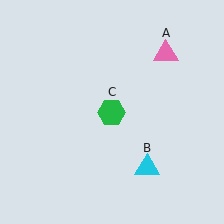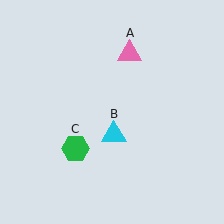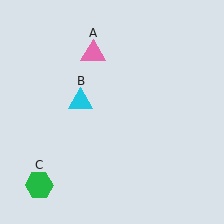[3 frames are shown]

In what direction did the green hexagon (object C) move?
The green hexagon (object C) moved down and to the left.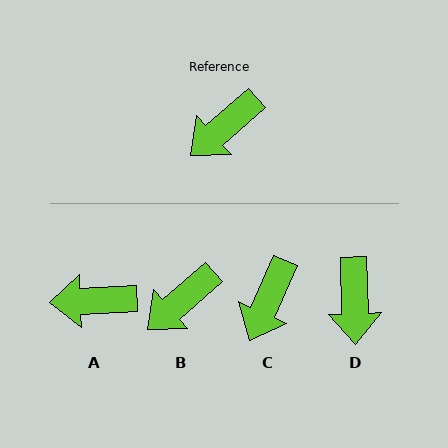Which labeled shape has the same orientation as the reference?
B.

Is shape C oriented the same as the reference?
No, it is off by about 25 degrees.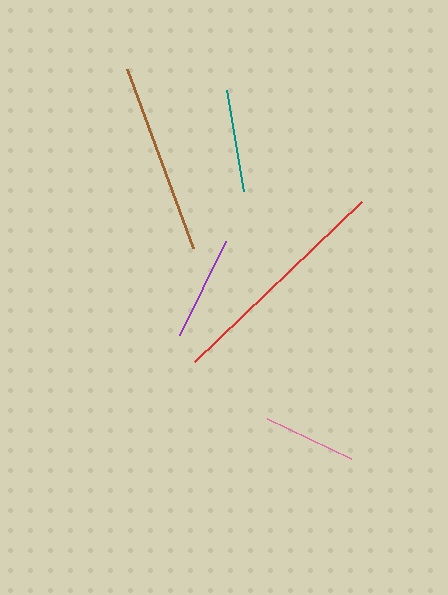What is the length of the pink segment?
The pink segment is approximately 93 pixels long.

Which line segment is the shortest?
The pink line is the shortest at approximately 93 pixels.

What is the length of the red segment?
The red segment is approximately 232 pixels long.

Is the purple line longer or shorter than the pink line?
The purple line is longer than the pink line.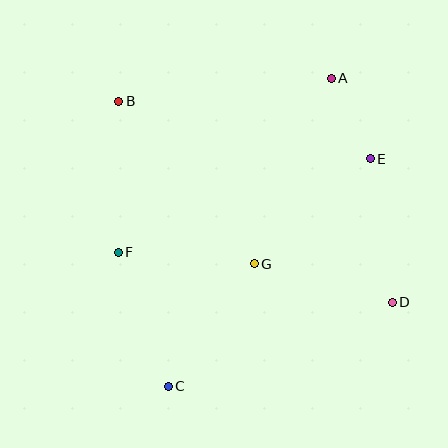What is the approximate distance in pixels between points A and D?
The distance between A and D is approximately 232 pixels.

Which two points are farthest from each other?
Points A and C are farthest from each other.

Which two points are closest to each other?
Points A and E are closest to each other.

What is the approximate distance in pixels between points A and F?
The distance between A and F is approximately 275 pixels.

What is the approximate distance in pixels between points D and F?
The distance between D and F is approximately 279 pixels.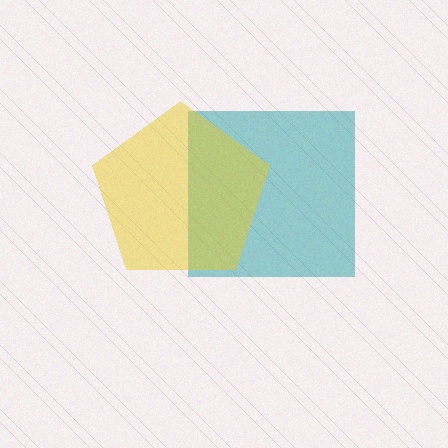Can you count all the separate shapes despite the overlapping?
Yes, there are 2 separate shapes.